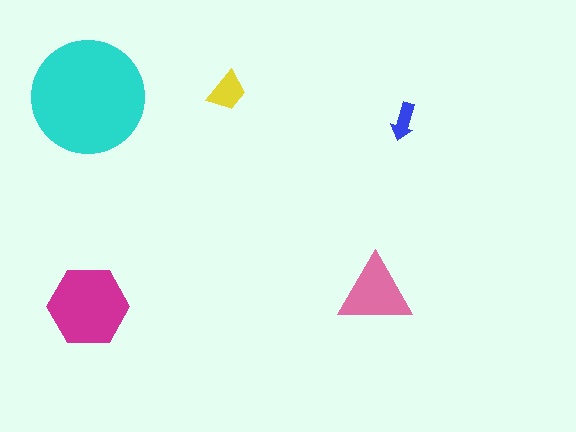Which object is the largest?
The cyan circle.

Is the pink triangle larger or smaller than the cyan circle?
Smaller.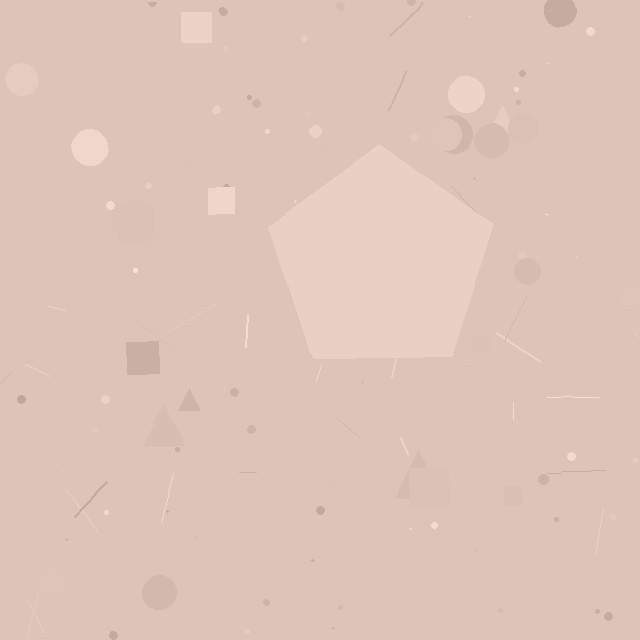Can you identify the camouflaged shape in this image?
The camouflaged shape is a pentagon.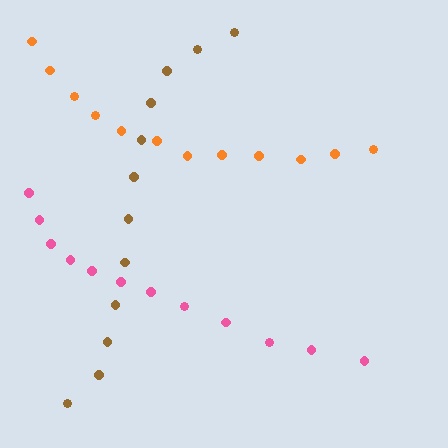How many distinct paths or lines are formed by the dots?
There are 3 distinct paths.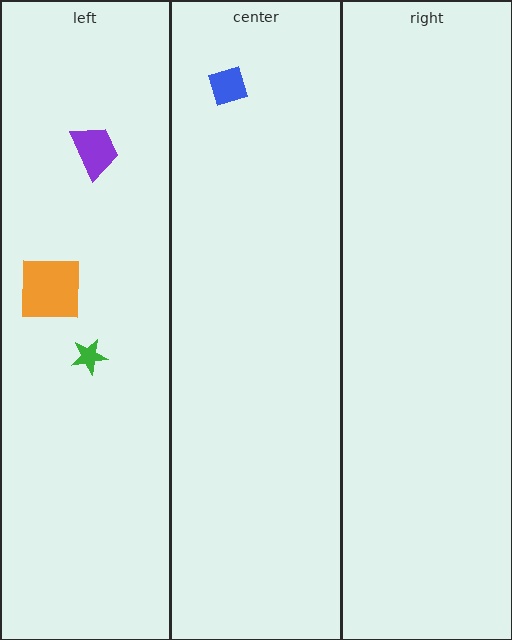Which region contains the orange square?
The left region.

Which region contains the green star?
The left region.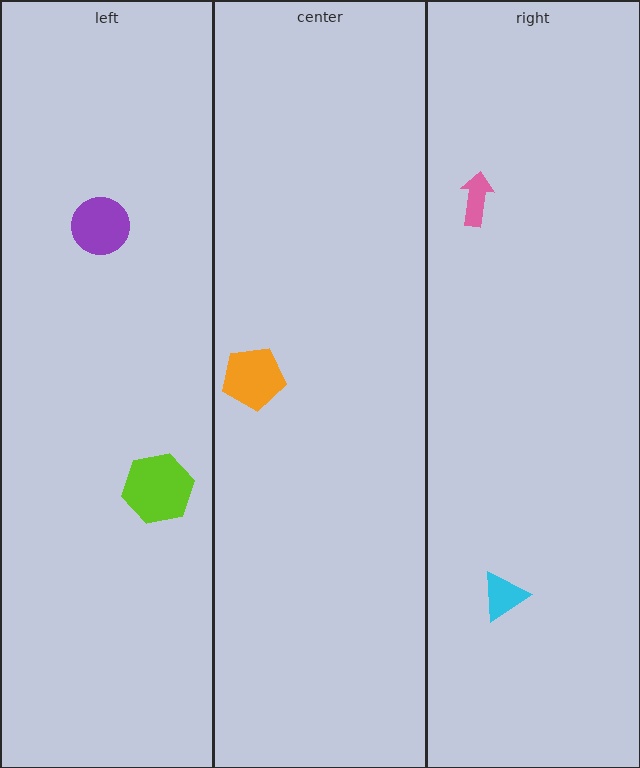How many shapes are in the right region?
2.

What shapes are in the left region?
The purple circle, the lime hexagon.